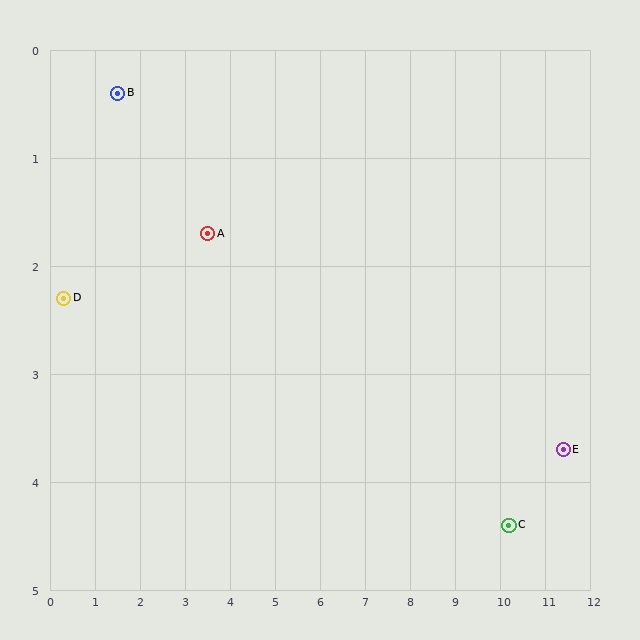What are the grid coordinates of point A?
Point A is at approximately (3.5, 1.7).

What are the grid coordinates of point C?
Point C is at approximately (10.2, 4.4).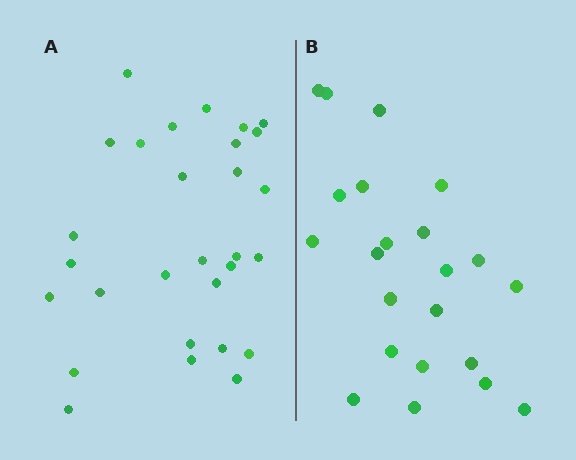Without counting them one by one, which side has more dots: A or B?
Region A (the left region) has more dots.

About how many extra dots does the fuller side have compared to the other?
Region A has roughly 8 or so more dots than region B.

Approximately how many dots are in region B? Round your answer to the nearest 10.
About 20 dots. (The exact count is 22, which rounds to 20.)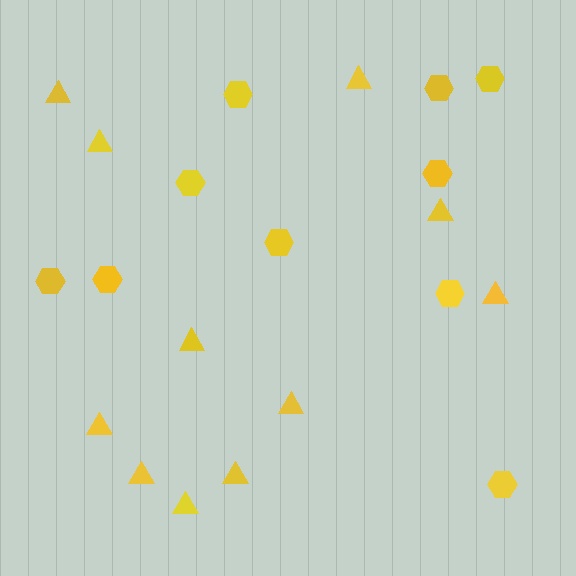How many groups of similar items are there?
There are 2 groups: one group of hexagons (10) and one group of triangles (11).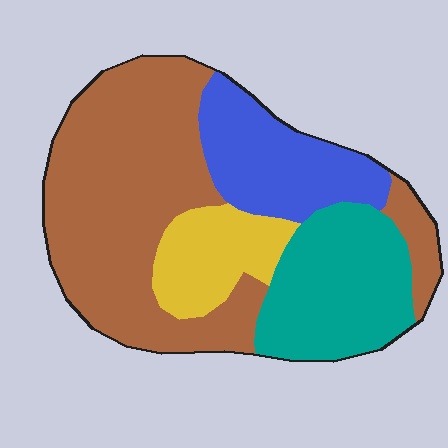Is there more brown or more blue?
Brown.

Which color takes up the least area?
Yellow, at roughly 10%.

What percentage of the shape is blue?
Blue takes up between a sixth and a third of the shape.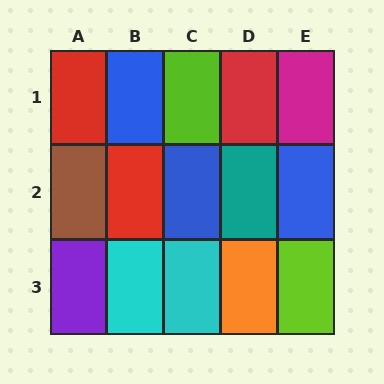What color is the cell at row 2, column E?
Blue.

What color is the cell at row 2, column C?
Blue.